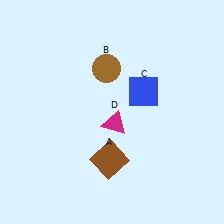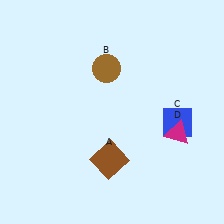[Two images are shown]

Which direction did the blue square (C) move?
The blue square (C) moved right.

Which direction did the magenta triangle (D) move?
The magenta triangle (D) moved right.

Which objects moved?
The objects that moved are: the blue square (C), the magenta triangle (D).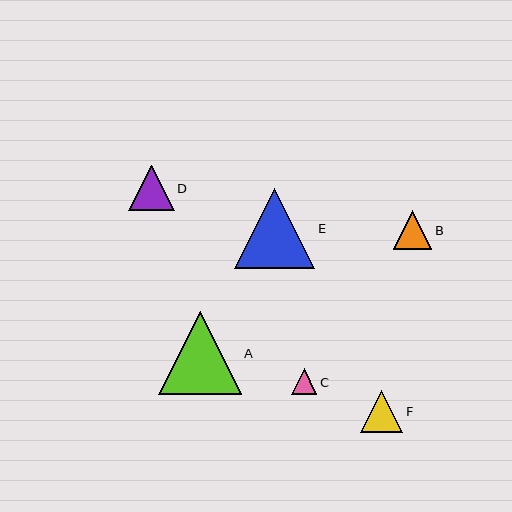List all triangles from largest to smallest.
From largest to smallest: A, E, D, F, B, C.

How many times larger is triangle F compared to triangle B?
Triangle F is approximately 1.1 times the size of triangle B.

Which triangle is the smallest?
Triangle C is the smallest with a size of approximately 26 pixels.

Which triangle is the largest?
Triangle A is the largest with a size of approximately 83 pixels.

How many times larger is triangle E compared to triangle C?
Triangle E is approximately 3.1 times the size of triangle C.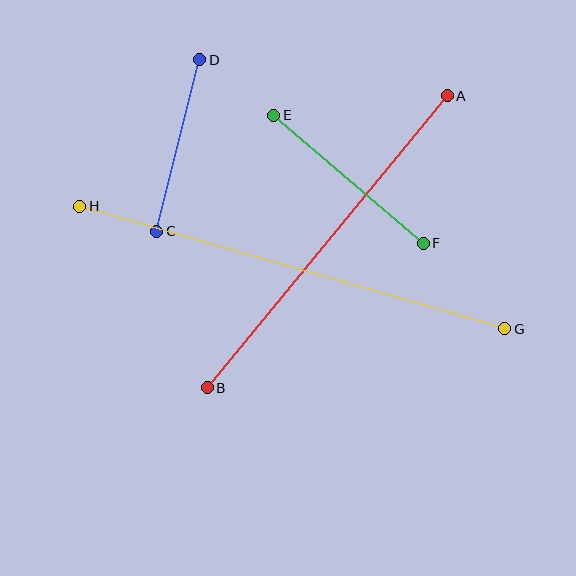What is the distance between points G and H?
The distance is approximately 442 pixels.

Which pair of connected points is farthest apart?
Points G and H are farthest apart.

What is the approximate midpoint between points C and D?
The midpoint is at approximately (178, 146) pixels.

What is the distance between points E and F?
The distance is approximately 197 pixels.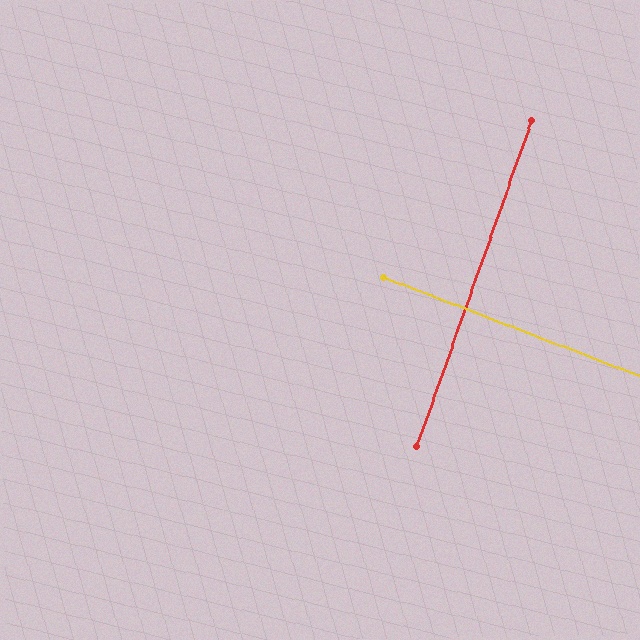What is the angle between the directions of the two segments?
Approximately 88 degrees.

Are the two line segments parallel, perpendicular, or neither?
Perpendicular — they meet at approximately 88°.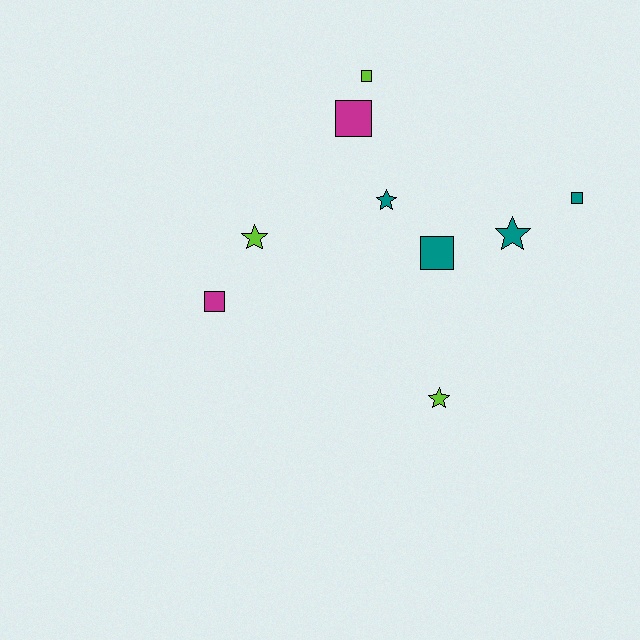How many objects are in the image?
There are 9 objects.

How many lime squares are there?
There is 1 lime square.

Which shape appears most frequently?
Square, with 5 objects.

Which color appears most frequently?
Teal, with 4 objects.